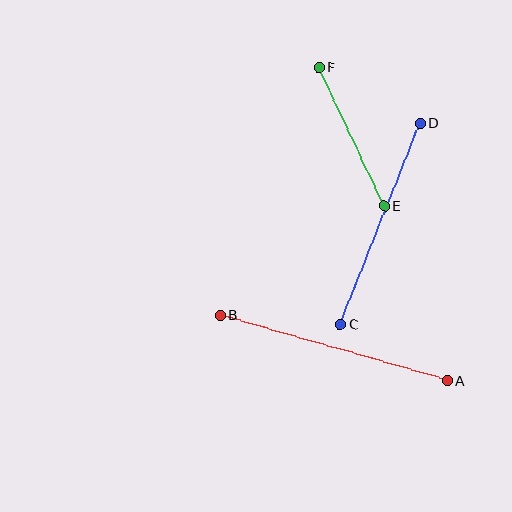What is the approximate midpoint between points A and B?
The midpoint is at approximately (333, 348) pixels.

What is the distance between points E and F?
The distance is approximately 153 pixels.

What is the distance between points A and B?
The distance is approximately 236 pixels.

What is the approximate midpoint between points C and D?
The midpoint is at approximately (380, 224) pixels.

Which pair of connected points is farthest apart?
Points A and B are farthest apart.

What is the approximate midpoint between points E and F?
The midpoint is at approximately (352, 136) pixels.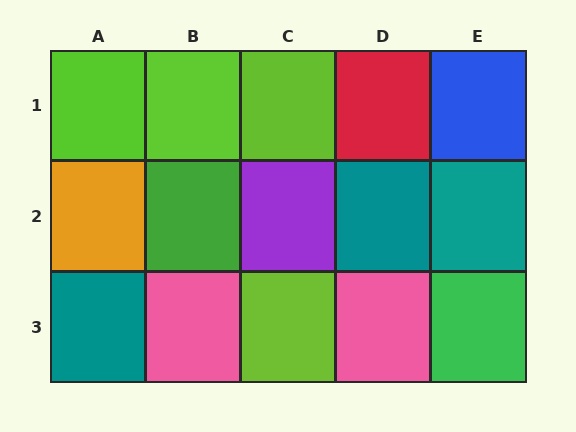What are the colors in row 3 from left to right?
Teal, pink, lime, pink, green.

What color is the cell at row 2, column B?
Green.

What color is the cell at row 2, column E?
Teal.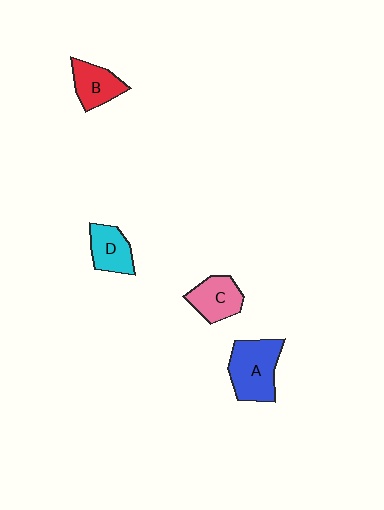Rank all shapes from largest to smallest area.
From largest to smallest: A (blue), C (pink), D (cyan), B (red).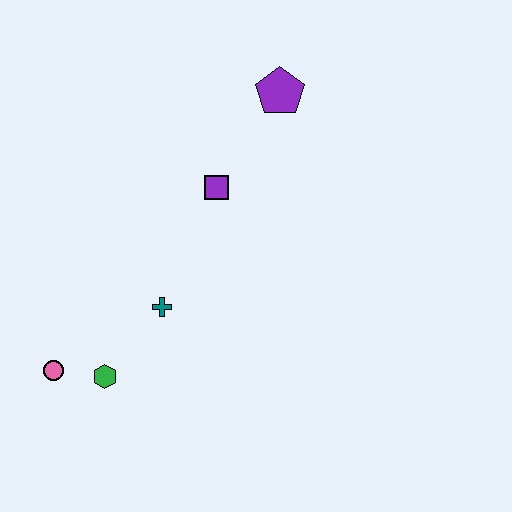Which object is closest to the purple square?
The purple pentagon is closest to the purple square.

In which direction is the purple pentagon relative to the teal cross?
The purple pentagon is above the teal cross.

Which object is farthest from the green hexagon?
The purple pentagon is farthest from the green hexagon.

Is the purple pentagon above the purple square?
Yes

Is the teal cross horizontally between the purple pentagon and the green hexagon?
Yes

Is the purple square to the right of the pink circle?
Yes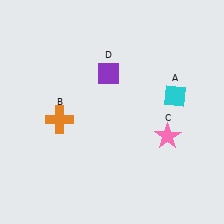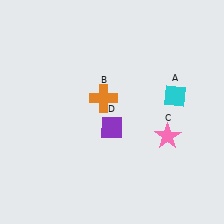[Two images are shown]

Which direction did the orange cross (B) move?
The orange cross (B) moved right.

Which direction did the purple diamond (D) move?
The purple diamond (D) moved down.